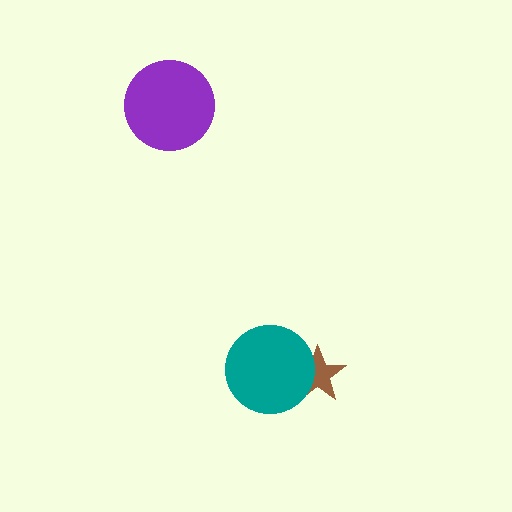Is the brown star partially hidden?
Yes, it is partially covered by another shape.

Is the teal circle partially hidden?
No, no other shape covers it.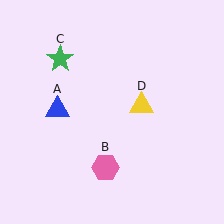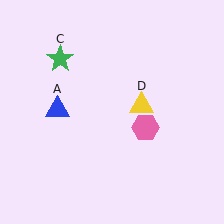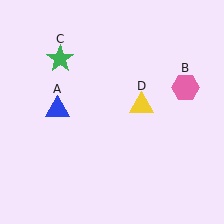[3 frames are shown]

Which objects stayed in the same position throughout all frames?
Blue triangle (object A) and green star (object C) and yellow triangle (object D) remained stationary.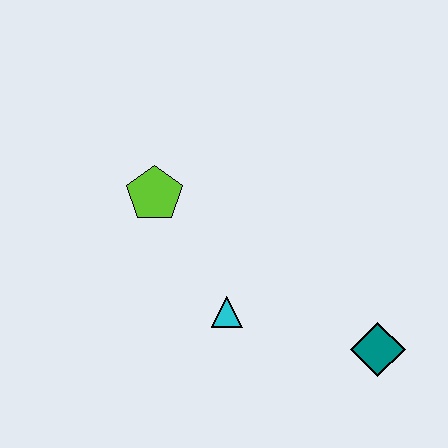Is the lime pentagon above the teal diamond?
Yes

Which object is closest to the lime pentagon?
The cyan triangle is closest to the lime pentagon.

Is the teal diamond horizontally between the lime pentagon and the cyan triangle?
No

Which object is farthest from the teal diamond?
The lime pentagon is farthest from the teal diamond.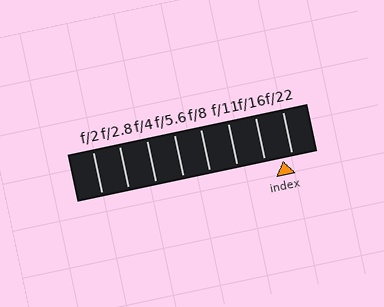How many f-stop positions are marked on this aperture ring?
There are 8 f-stop positions marked.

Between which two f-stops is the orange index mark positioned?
The index mark is between f/16 and f/22.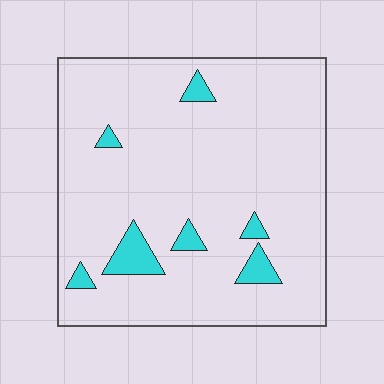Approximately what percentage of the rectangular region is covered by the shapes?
Approximately 5%.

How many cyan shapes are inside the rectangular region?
7.